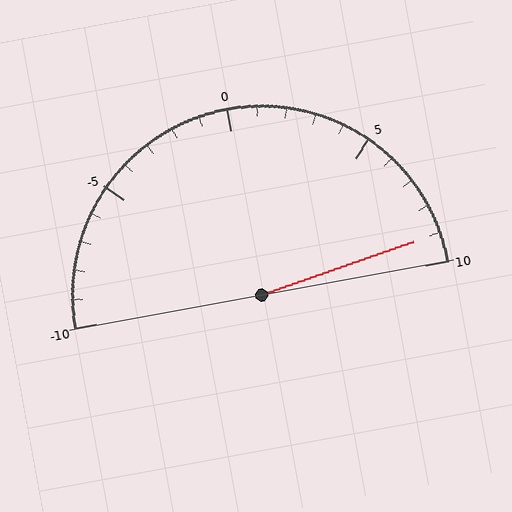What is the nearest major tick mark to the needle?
The nearest major tick mark is 10.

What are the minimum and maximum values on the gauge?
The gauge ranges from -10 to 10.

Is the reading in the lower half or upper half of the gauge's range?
The reading is in the upper half of the range (-10 to 10).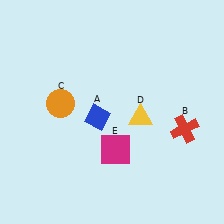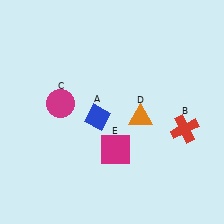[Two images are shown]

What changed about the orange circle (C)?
In Image 1, C is orange. In Image 2, it changed to magenta.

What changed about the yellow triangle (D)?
In Image 1, D is yellow. In Image 2, it changed to orange.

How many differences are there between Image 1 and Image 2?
There are 2 differences between the two images.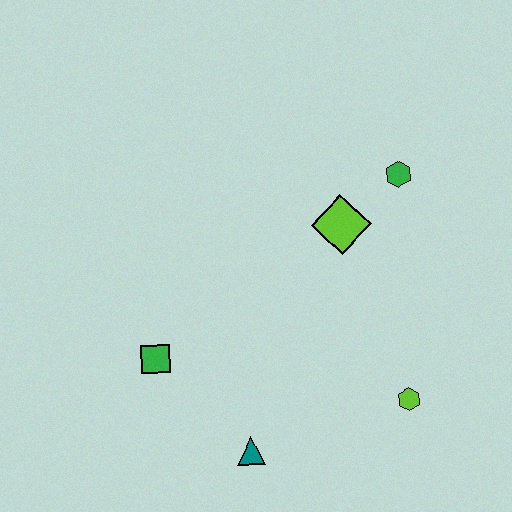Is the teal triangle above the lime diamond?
No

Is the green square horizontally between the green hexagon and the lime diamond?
No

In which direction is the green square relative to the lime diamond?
The green square is to the left of the lime diamond.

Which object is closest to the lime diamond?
The green hexagon is closest to the lime diamond.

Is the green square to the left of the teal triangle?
Yes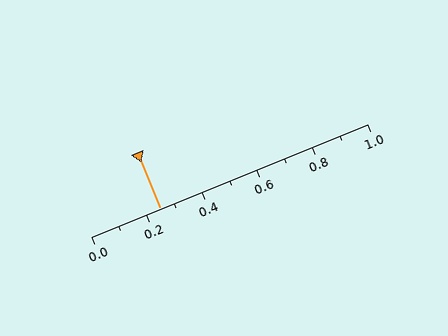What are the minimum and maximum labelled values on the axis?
The axis runs from 0.0 to 1.0.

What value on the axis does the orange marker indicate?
The marker indicates approximately 0.25.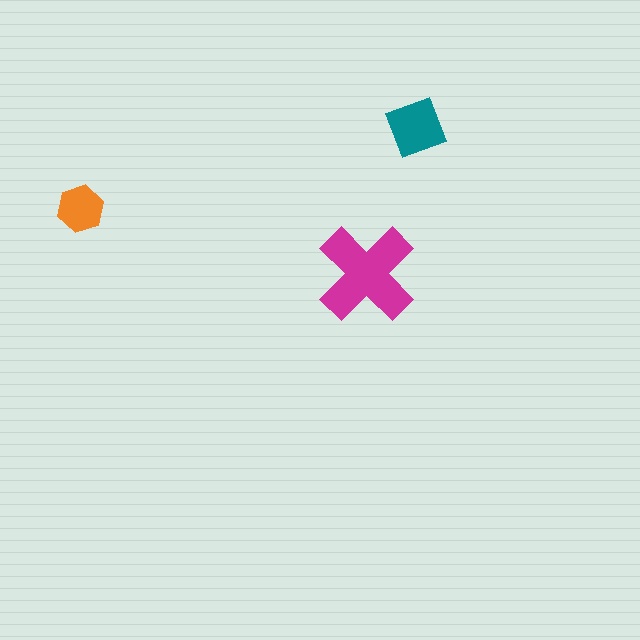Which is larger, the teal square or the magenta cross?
The magenta cross.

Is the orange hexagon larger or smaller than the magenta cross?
Smaller.